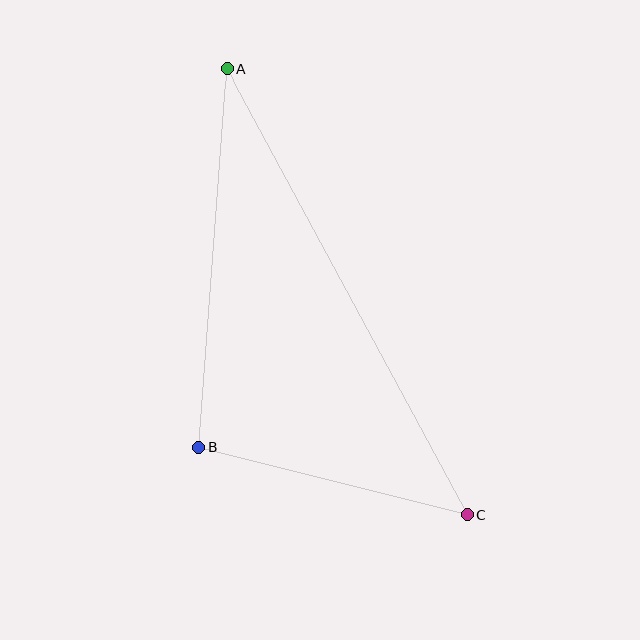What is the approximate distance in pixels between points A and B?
The distance between A and B is approximately 379 pixels.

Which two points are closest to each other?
Points B and C are closest to each other.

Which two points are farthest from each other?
Points A and C are farthest from each other.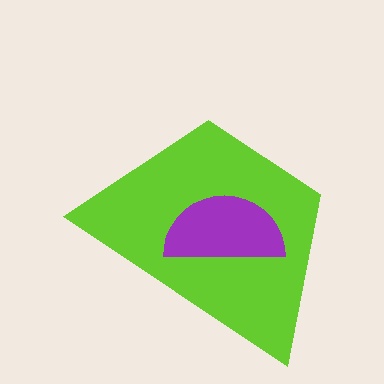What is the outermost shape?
The lime trapezoid.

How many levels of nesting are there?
2.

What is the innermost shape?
The purple semicircle.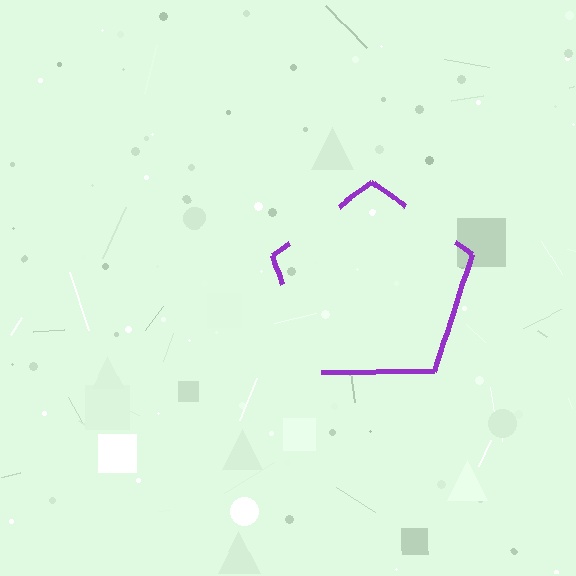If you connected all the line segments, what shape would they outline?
They would outline a pentagon.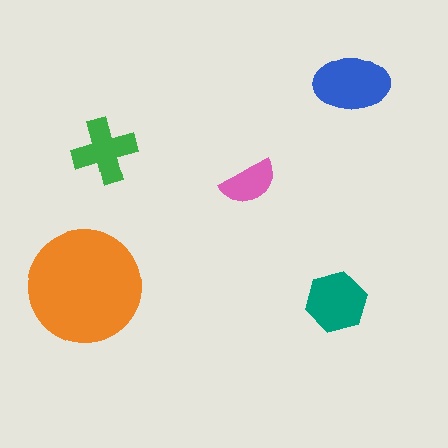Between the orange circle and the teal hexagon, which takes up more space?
The orange circle.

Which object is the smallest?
The pink semicircle.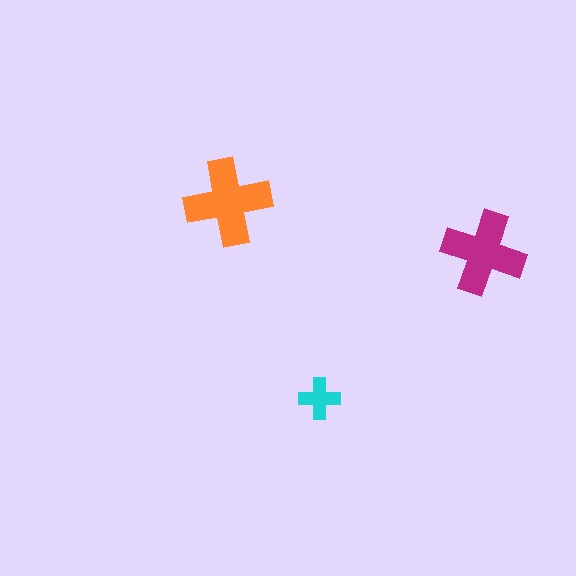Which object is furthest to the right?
The magenta cross is rightmost.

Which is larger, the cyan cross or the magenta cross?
The magenta one.